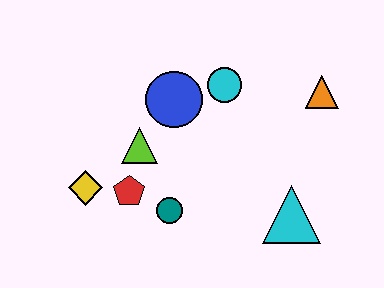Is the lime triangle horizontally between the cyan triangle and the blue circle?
No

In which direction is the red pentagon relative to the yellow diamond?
The red pentagon is to the right of the yellow diamond.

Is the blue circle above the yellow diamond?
Yes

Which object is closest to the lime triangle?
The red pentagon is closest to the lime triangle.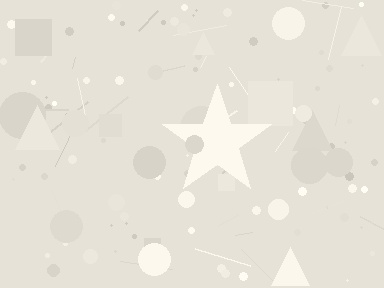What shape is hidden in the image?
A star is hidden in the image.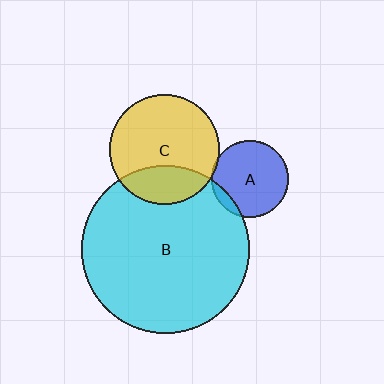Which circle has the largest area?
Circle B (cyan).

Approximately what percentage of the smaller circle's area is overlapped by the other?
Approximately 5%.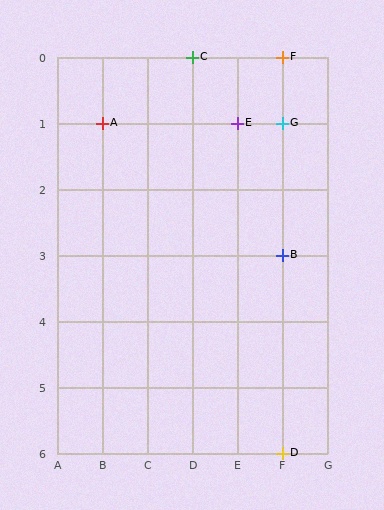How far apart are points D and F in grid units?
Points D and F are 6 rows apart.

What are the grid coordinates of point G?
Point G is at grid coordinates (F, 1).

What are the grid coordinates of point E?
Point E is at grid coordinates (E, 1).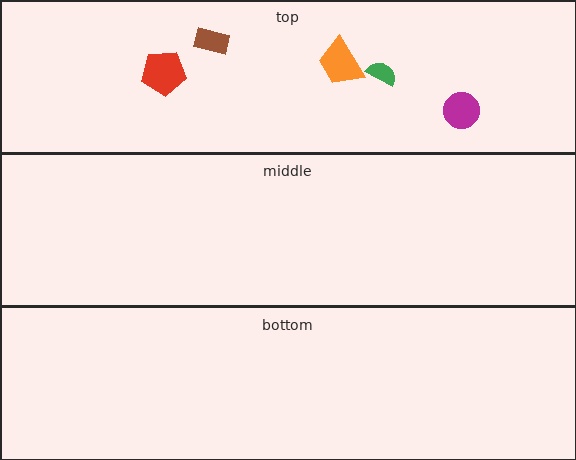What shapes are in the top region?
The orange trapezoid, the red pentagon, the brown rectangle, the green semicircle, the magenta circle.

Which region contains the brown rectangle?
The top region.